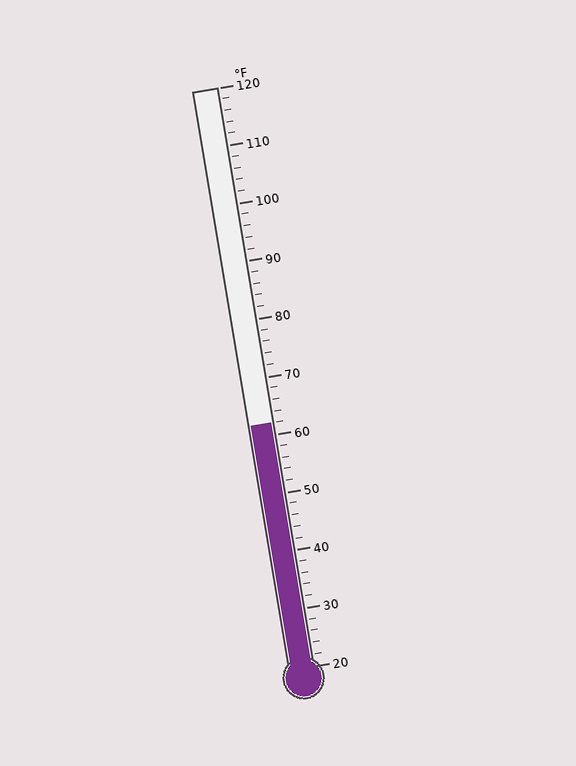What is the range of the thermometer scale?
The thermometer scale ranges from 20°F to 120°F.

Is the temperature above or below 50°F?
The temperature is above 50°F.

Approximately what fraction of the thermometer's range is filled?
The thermometer is filled to approximately 40% of its range.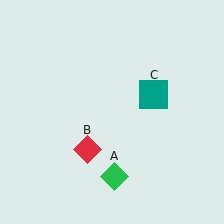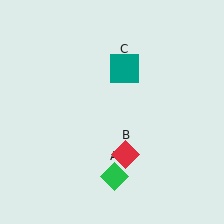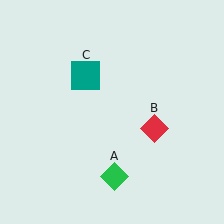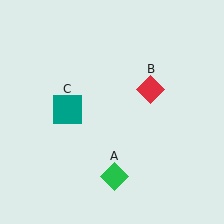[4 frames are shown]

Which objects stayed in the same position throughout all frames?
Green diamond (object A) remained stationary.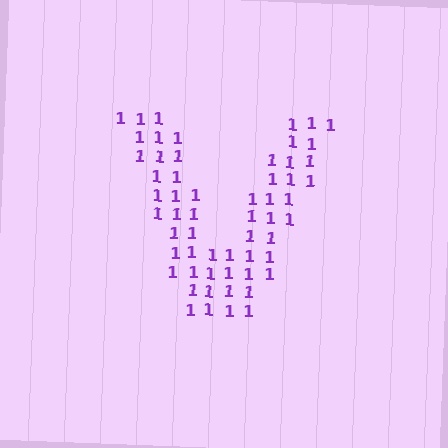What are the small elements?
The small elements are digit 1's.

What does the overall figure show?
The overall figure shows the letter V.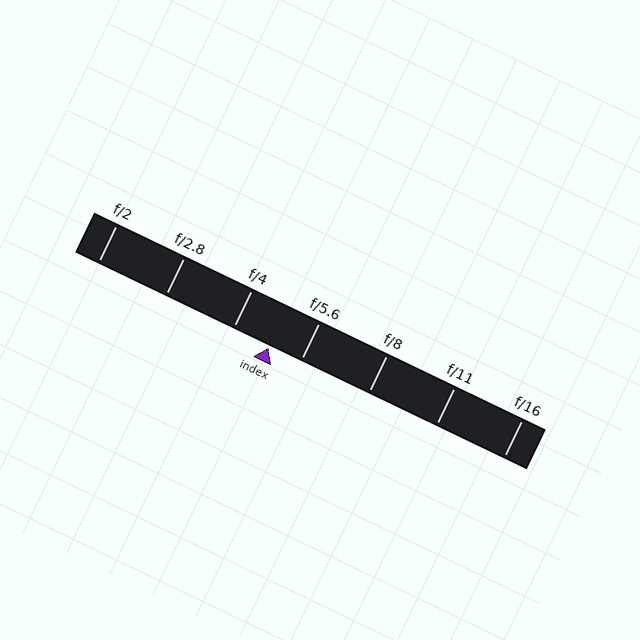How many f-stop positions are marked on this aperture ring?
There are 7 f-stop positions marked.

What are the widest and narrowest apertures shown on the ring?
The widest aperture shown is f/2 and the narrowest is f/16.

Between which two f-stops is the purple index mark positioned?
The index mark is between f/4 and f/5.6.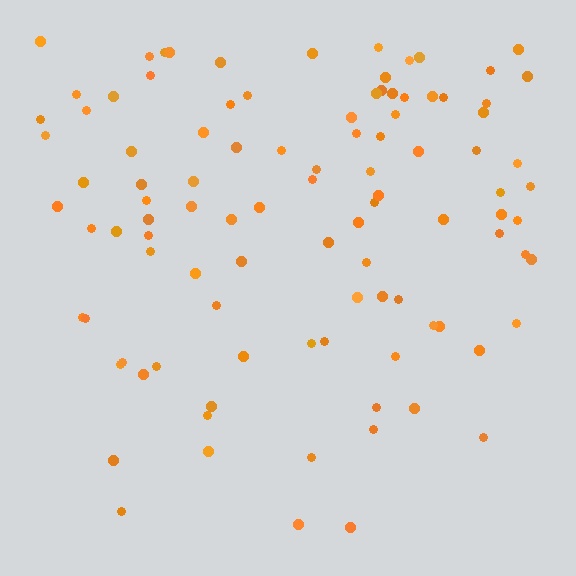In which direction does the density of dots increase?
From bottom to top, with the top side densest.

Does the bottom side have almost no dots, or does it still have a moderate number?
Still a moderate number, just noticeably fewer than the top.